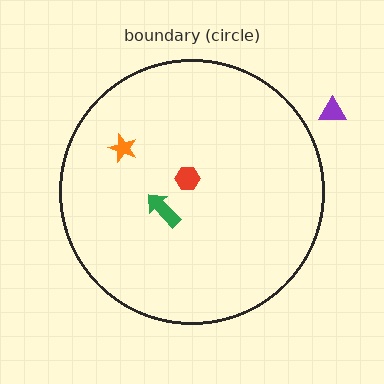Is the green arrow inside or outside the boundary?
Inside.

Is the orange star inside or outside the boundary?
Inside.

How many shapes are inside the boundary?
3 inside, 1 outside.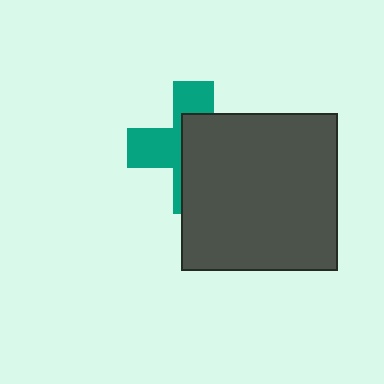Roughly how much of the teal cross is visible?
A small part of it is visible (roughly 44%).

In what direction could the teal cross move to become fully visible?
The teal cross could move left. That would shift it out from behind the dark gray rectangle entirely.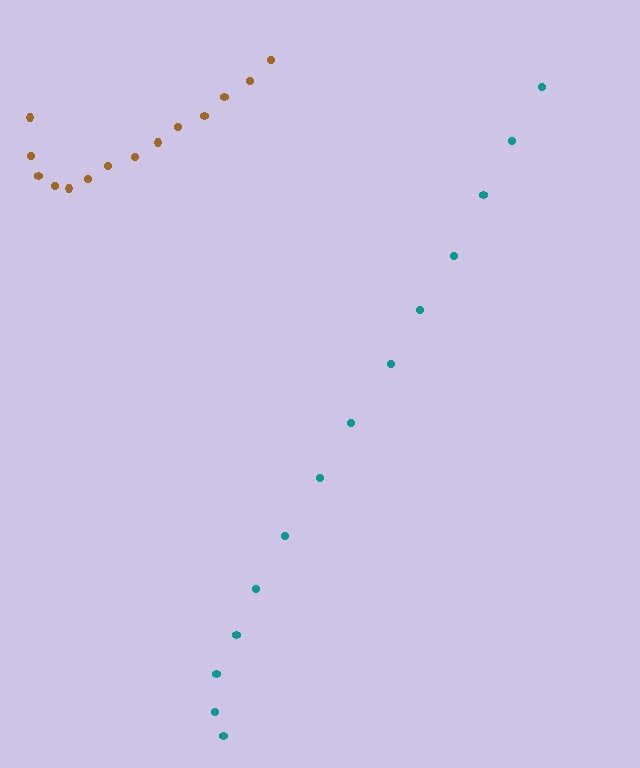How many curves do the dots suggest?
There are 2 distinct paths.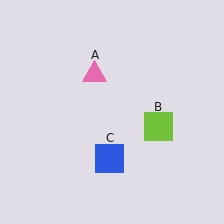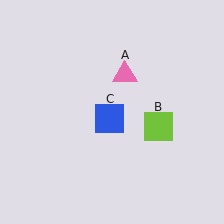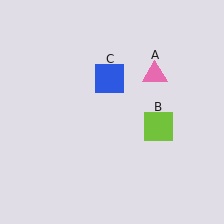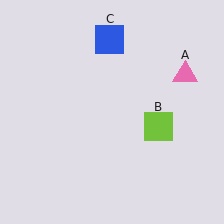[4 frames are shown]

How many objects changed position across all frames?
2 objects changed position: pink triangle (object A), blue square (object C).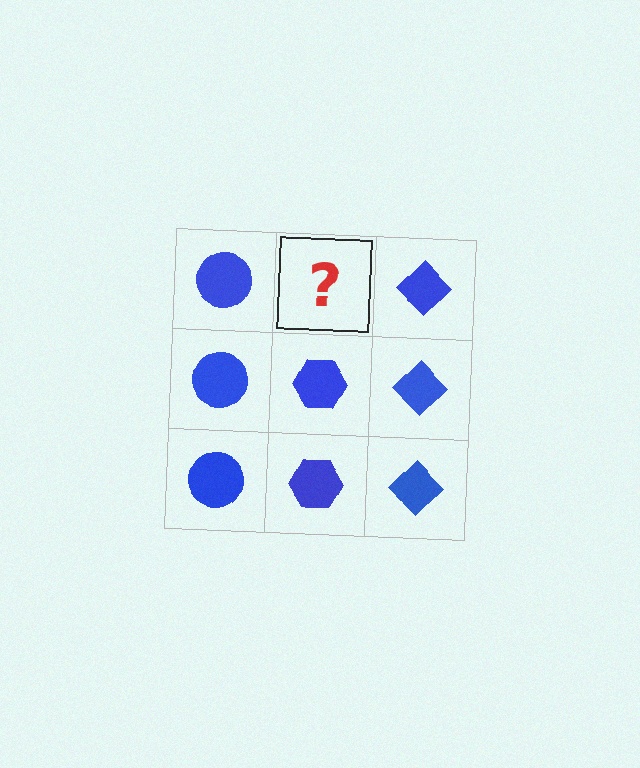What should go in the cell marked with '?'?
The missing cell should contain a blue hexagon.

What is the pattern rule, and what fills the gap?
The rule is that each column has a consistent shape. The gap should be filled with a blue hexagon.